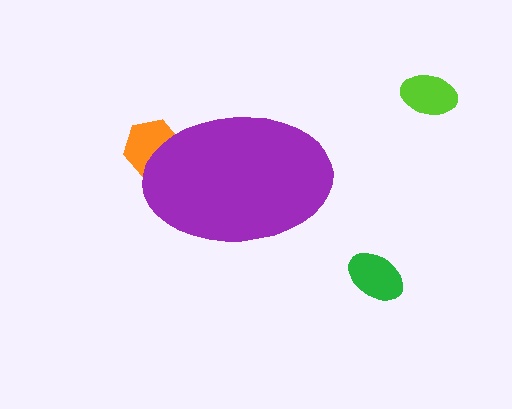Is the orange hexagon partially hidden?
Yes, the orange hexagon is partially hidden behind the purple ellipse.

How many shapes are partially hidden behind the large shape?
1 shape is partially hidden.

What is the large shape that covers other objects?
A purple ellipse.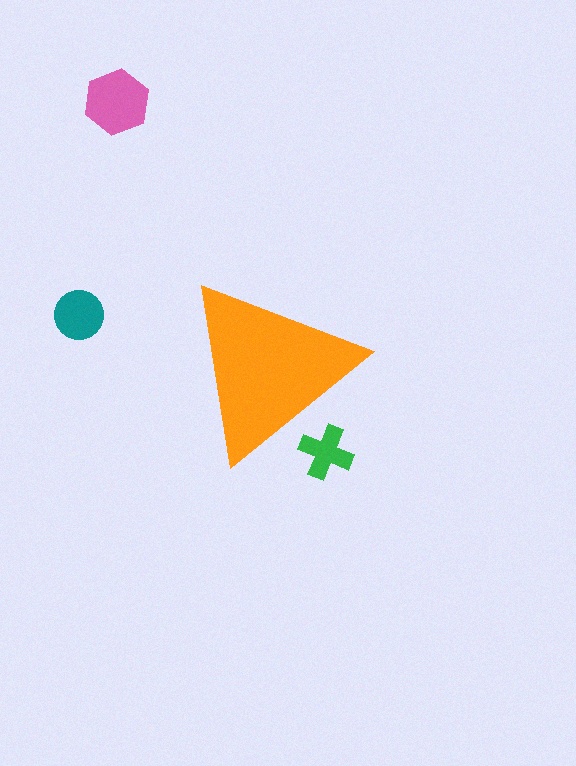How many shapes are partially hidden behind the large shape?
1 shape is partially hidden.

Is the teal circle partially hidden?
No, the teal circle is fully visible.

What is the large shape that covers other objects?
An orange triangle.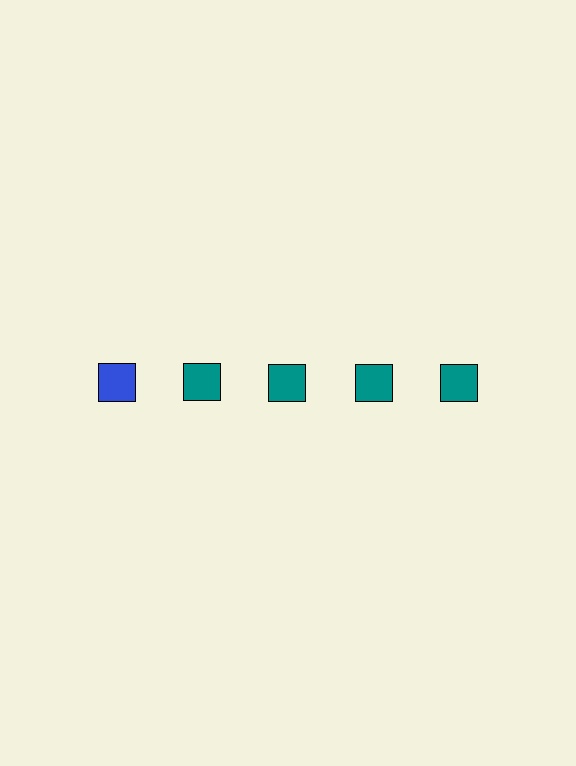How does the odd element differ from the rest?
It has a different color: blue instead of teal.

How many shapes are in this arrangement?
There are 5 shapes arranged in a grid pattern.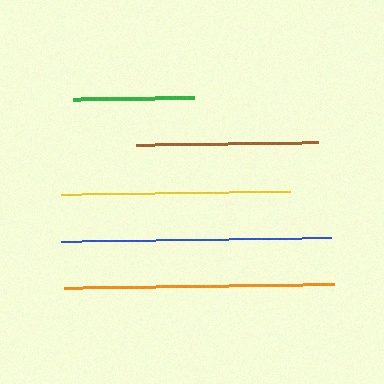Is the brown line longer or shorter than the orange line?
The orange line is longer than the brown line.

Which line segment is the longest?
The blue line is the longest at approximately 270 pixels.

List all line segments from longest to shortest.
From longest to shortest: blue, orange, yellow, brown, green.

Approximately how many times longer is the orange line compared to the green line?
The orange line is approximately 2.2 times the length of the green line.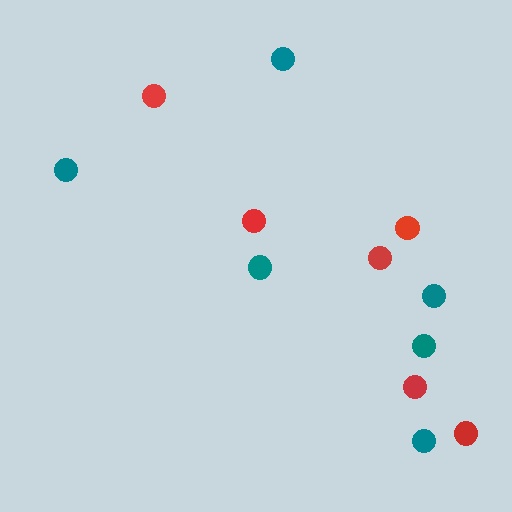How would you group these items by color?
There are 2 groups: one group of red circles (6) and one group of teal circles (6).